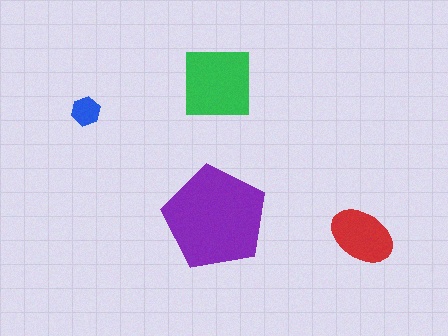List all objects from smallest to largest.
The blue hexagon, the red ellipse, the green square, the purple pentagon.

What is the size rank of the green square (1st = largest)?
2nd.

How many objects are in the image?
There are 4 objects in the image.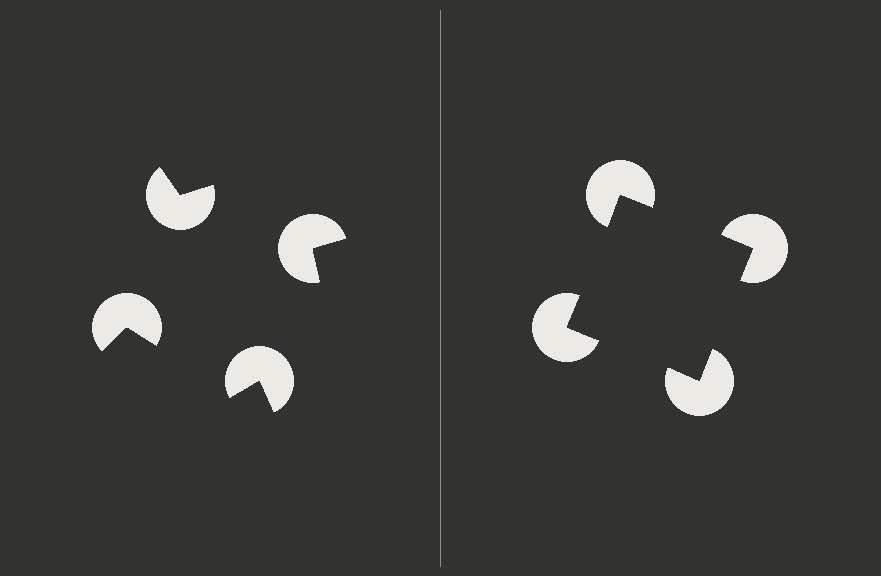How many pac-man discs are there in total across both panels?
8 — 4 on each side.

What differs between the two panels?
The pac-man discs are positioned identically on both sides; only the wedge orientations differ. On the right they align to a square; on the left they are misaligned.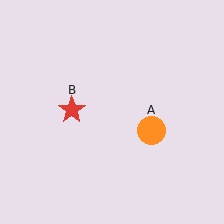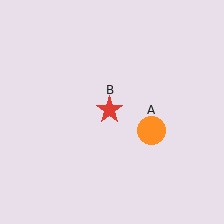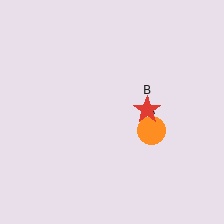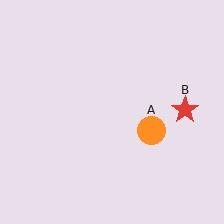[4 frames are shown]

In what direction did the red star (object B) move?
The red star (object B) moved right.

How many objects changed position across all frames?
1 object changed position: red star (object B).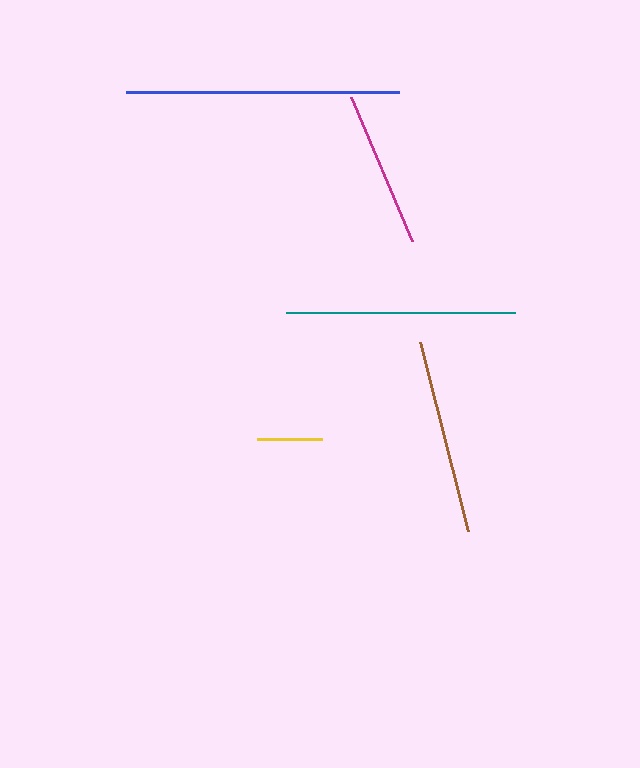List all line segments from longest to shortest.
From longest to shortest: blue, teal, brown, magenta, yellow.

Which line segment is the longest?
The blue line is the longest at approximately 272 pixels.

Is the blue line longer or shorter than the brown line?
The blue line is longer than the brown line.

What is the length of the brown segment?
The brown segment is approximately 195 pixels long.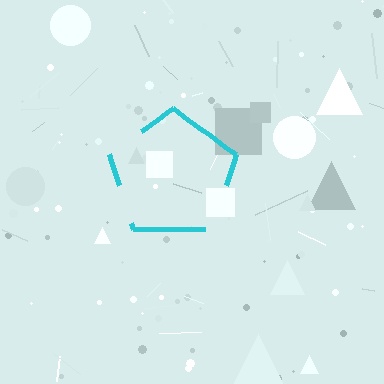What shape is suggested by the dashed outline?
The dashed outline suggests a pentagon.